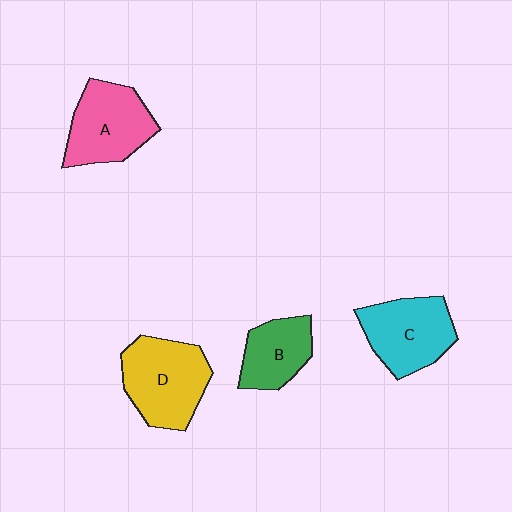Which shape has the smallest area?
Shape B (green).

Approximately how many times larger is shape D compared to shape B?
Approximately 1.5 times.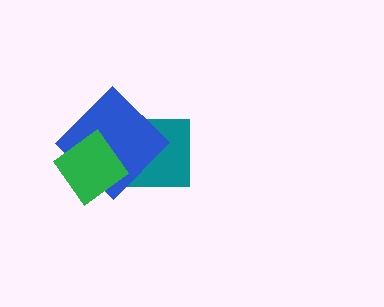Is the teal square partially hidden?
Yes, it is partially covered by another shape.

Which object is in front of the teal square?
The blue diamond is in front of the teal square.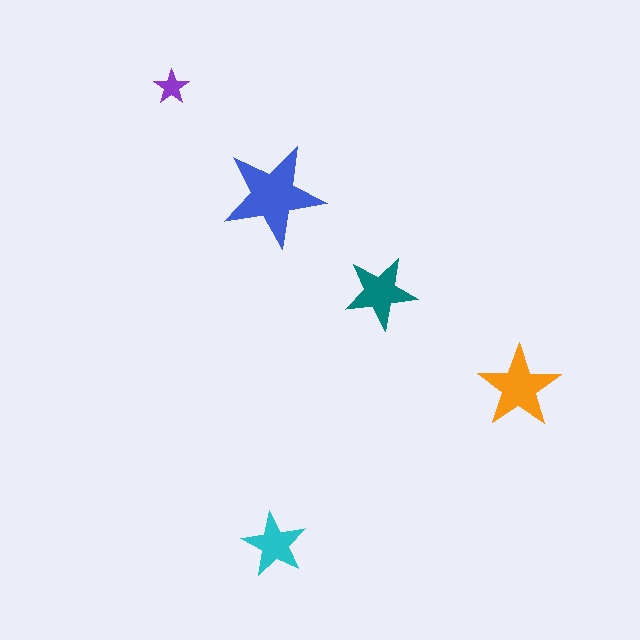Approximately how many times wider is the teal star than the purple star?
About 2 times wider.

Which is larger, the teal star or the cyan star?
The teal one.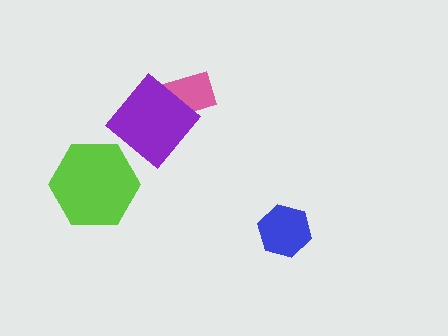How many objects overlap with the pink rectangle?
1 object overlaps with the pink rectangle.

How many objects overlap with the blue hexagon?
0 objects overlap with the blue hexagon.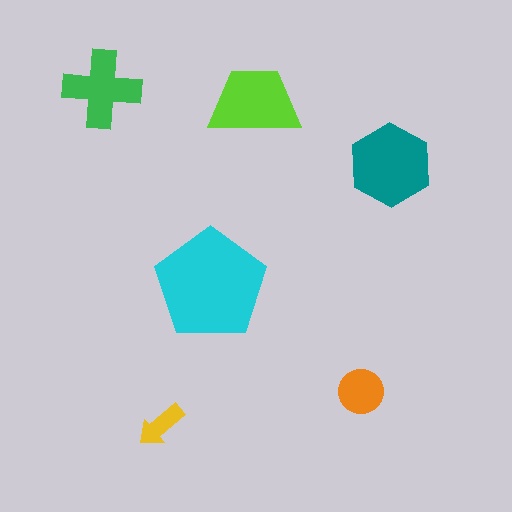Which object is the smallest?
The yellow arrow.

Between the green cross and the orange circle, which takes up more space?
The green cross.